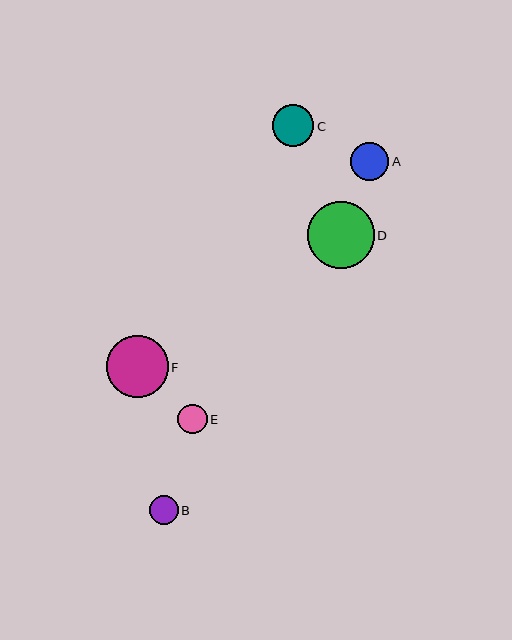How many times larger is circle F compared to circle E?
Circle F is approximately 2.1 times the size of circle E.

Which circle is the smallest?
Circle B is the smallest with a size of approximately 28 pixels.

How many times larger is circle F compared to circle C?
Circle F is approximately 1.5 times the size of circle C.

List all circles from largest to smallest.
From largest to smallest: D, F, C, A, E, B.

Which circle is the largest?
Circle D is the largest with a size of approximately 67 pixels.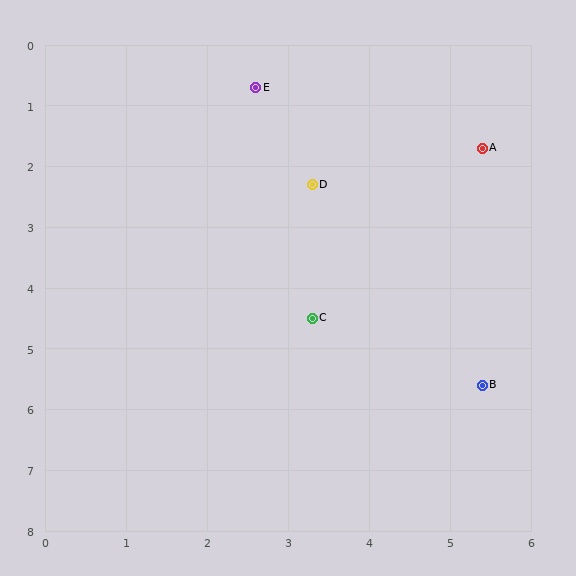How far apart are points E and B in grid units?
Points E and B are about 5.6 grid units apart.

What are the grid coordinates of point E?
Point E is at approximately (2.6, 0.7).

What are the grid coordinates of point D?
Point D is at approximately (3.3, 2.3).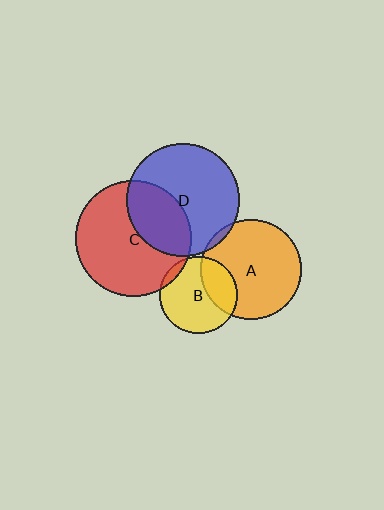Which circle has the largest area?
Circle C (red).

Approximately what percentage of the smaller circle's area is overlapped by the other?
Approximately 5%.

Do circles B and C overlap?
Yes.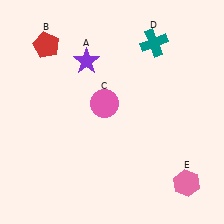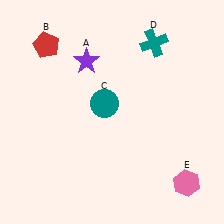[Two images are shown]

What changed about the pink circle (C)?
In Image 1, C is pink. In Image 2, it changed to teal.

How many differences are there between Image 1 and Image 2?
There is 1 difference between the two images.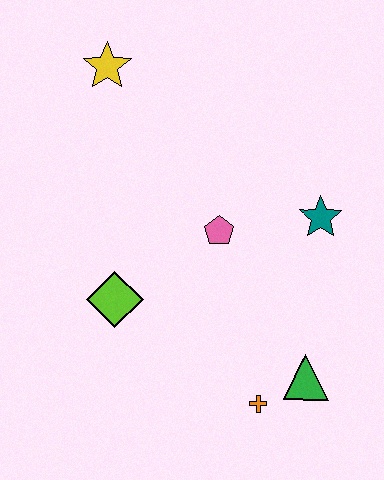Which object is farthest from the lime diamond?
The yellow star is farthest from the lime diamond.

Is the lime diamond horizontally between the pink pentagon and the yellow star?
Yes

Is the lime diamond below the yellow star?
Yes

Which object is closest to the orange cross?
The green triangle is closest to the orange cross.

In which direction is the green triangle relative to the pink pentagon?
The green triangle is below the pink pentagon.